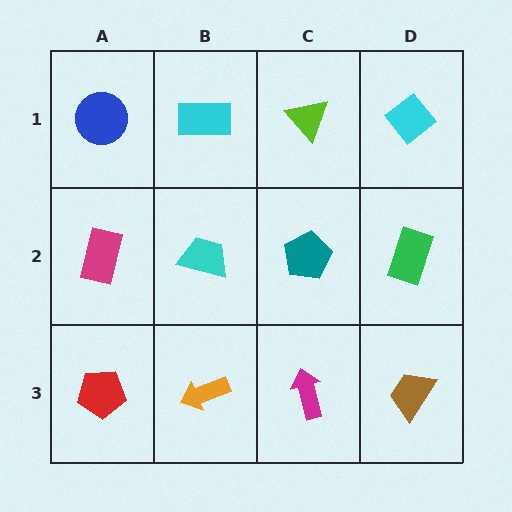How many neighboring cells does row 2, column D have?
3.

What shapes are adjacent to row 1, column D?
A green rectangle (row 2, column D), a lime triangle (row 1, column C).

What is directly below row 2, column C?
A magenta arrow.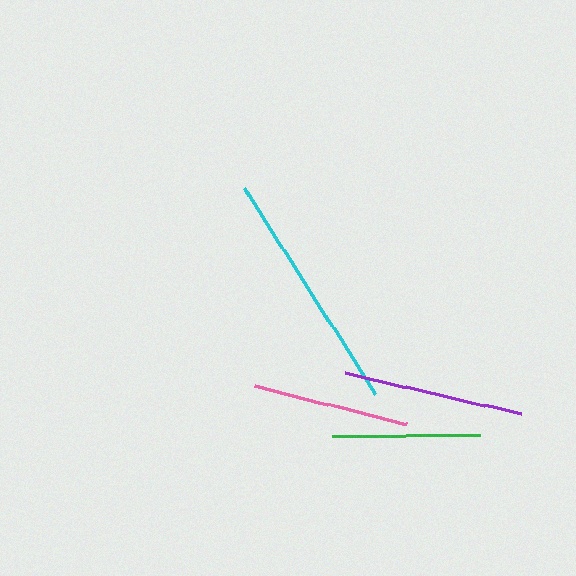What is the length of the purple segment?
The purple segment is approximately 180 pixels long.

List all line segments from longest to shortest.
From longest to shortest: cyan, purple, pink, green.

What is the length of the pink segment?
The pink segment is approximately 156 pixels long.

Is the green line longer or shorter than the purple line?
The purple line is longer than the green line.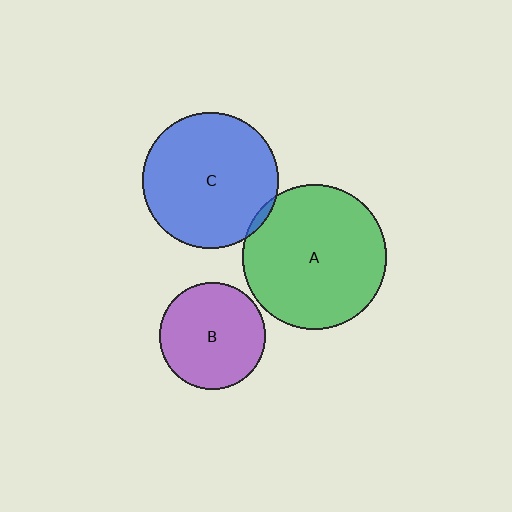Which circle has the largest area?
Circle A (green).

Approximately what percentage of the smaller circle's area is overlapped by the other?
Approximately 5%.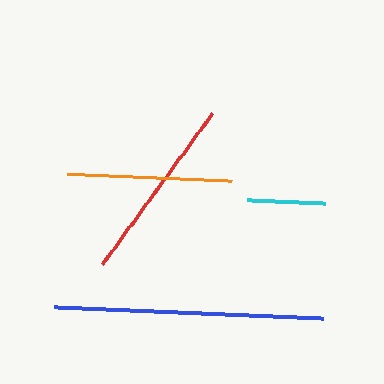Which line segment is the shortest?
The cyan line is the shortest at approximately 79 pixels.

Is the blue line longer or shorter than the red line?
The blue line is longer than the red line.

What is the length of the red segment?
The red segment is approximately 187 pixels long.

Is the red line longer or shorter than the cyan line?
The red line is longer than the cyan line.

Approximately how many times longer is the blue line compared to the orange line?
The blue line is approximately 1.6 times the length of the orange line.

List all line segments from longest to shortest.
From longest to shortest: blue, red, orange, cyan.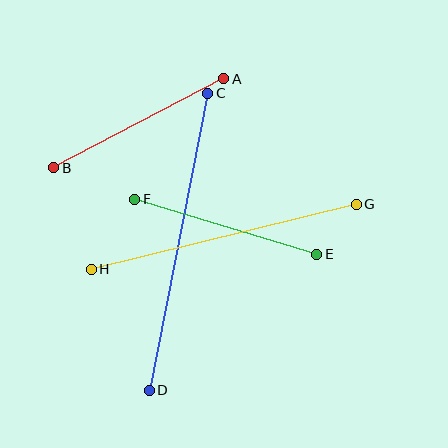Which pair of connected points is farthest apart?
Points C and D are farthest apart.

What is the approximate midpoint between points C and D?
The midpoint is at approximately (179, 242) pixels.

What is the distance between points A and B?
The distance is approximately 192 pixels.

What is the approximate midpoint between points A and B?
The midpoint is at approximately (139, 123) pixels.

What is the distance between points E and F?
The distance is approximately 190 pixels.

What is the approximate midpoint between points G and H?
The midpoint is at approximately (224, 237) pixels.